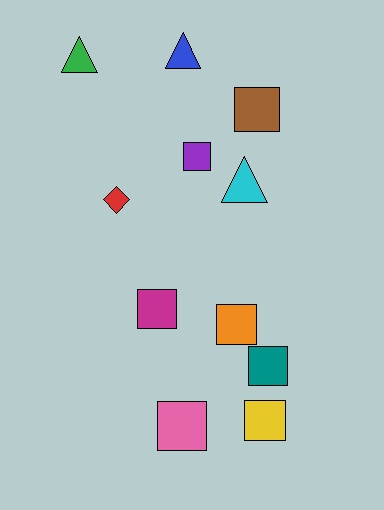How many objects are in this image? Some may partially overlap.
There are 11 objects.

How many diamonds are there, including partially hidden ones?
There is 1 diamond.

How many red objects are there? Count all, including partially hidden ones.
There is 1 red object.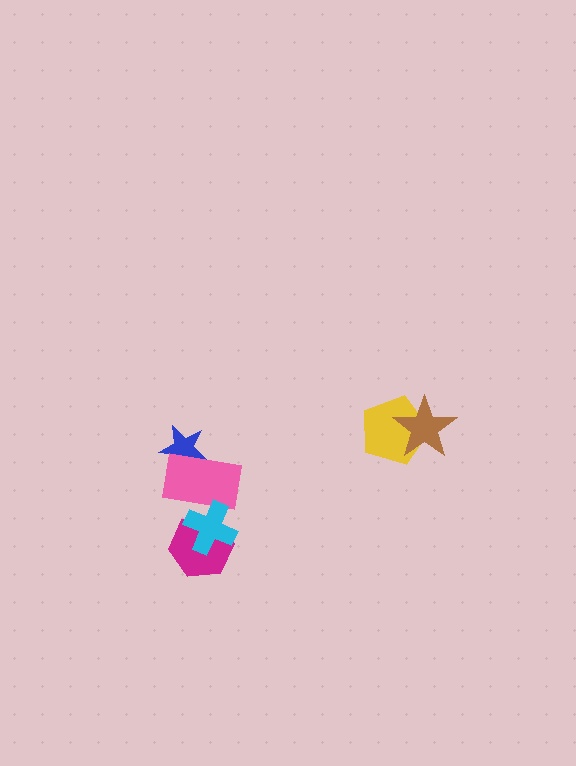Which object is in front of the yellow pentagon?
The brown star is in front of the yellow pentagon.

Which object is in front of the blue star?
The pink rectangle is in front of the blue star.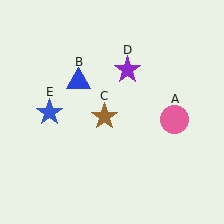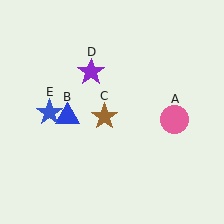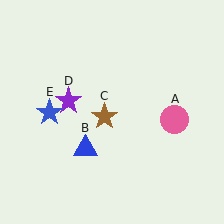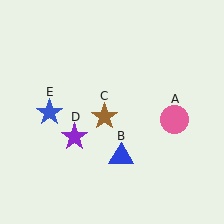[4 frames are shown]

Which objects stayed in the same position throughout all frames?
Pink circle (object A) and brown star (object C) and blue star (object E) remained stationary.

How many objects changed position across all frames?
2 objects changed position: blue triangle (object B), purple star (object D).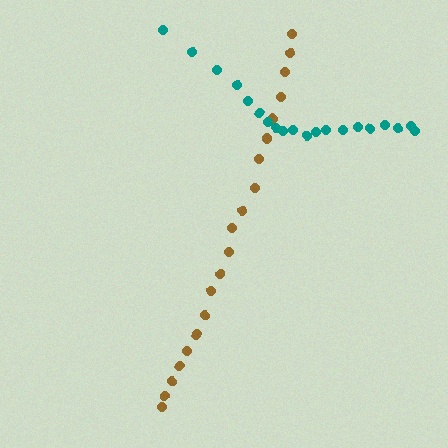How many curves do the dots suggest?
There are 2 distinct paths.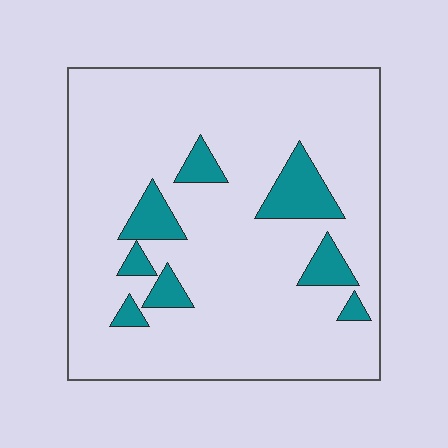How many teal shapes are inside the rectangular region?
8.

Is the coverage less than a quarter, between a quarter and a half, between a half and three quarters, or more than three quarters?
Less than a quarter.